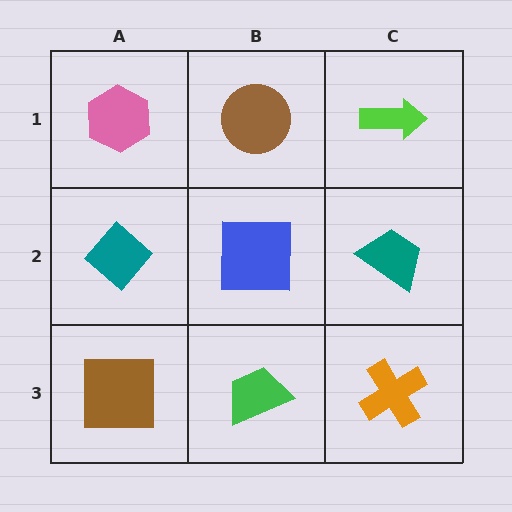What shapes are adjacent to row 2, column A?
A pink hexagon (row 1, column A), a brown square (row 3, column A), a blue square (row 2, column B).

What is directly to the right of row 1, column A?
A brown circle.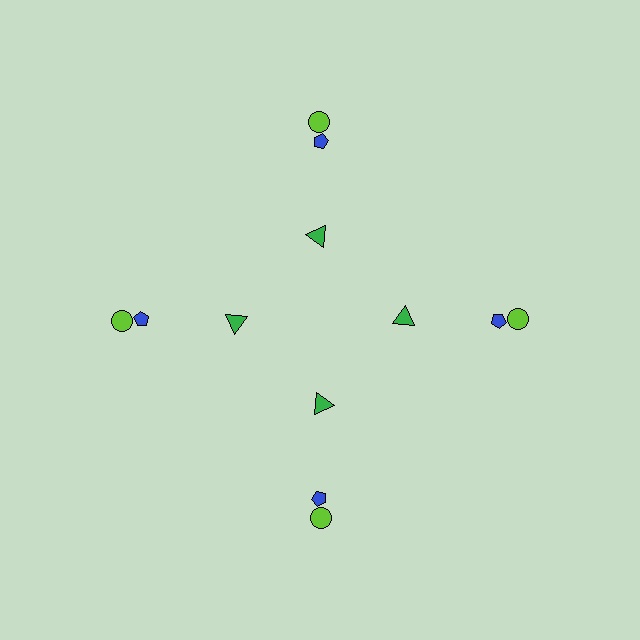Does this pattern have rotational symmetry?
Yes, this pattern has 4-fold rotational symmetry. It looks the same after rotating 90 degrees around the center.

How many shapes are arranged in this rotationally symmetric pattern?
There are 12 shapes, arranged in 4 groups of 3.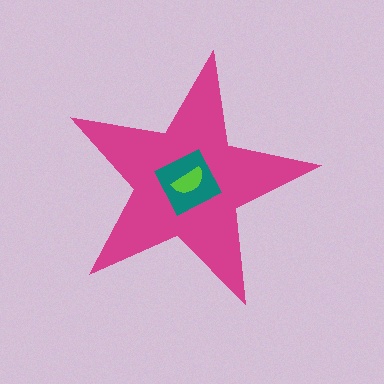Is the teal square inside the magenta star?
Yes.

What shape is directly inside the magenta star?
The teal square.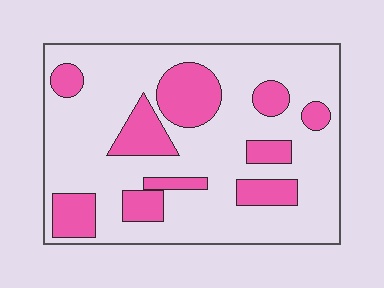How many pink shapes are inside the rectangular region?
10.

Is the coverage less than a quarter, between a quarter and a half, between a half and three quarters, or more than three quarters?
Between a quarter and a half.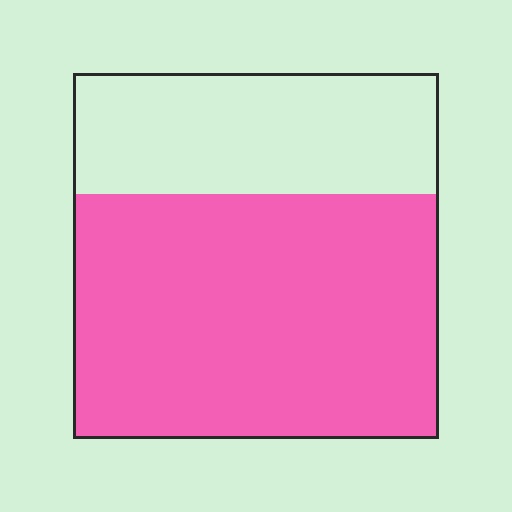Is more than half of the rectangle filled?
Yes.